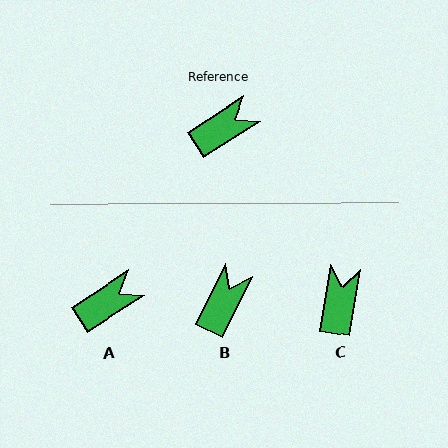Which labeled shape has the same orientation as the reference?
A.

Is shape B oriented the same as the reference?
No, it is off by about 31 degrees.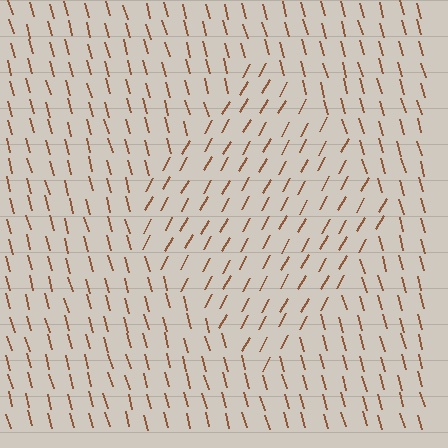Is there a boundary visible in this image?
Yes, there is a texture boundary formed by a change in line orientation.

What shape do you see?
I see a diamond.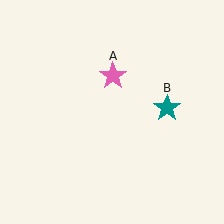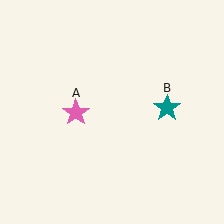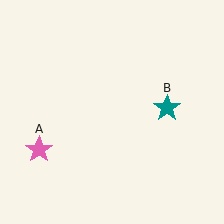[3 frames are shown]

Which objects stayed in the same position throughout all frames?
Teal star (object B) remained stationary.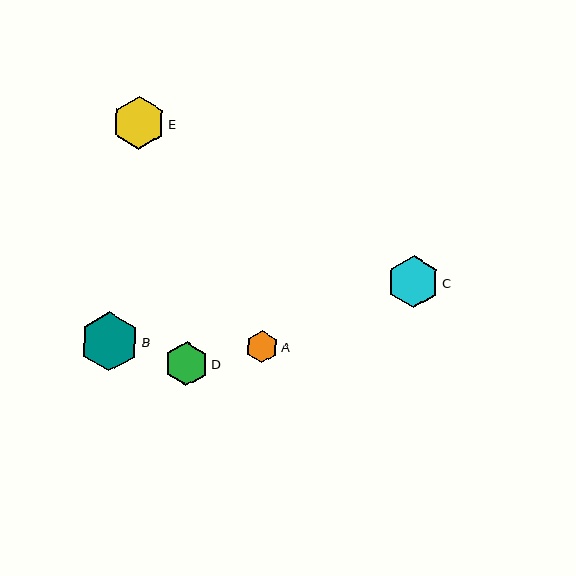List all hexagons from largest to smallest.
From largest to smallest: B, E, C, D, A.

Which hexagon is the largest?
Hexagon B is the largest with a size of approximately 59 pixels.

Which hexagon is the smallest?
Hexagon A is the smallest with a size of approximately 32 pixels.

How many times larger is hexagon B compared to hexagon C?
Hexagon B is approximately 1.1 times the size of hexagon C.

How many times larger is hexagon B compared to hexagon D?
Hexagon B is approximately 1.4 times the size of hexagon D.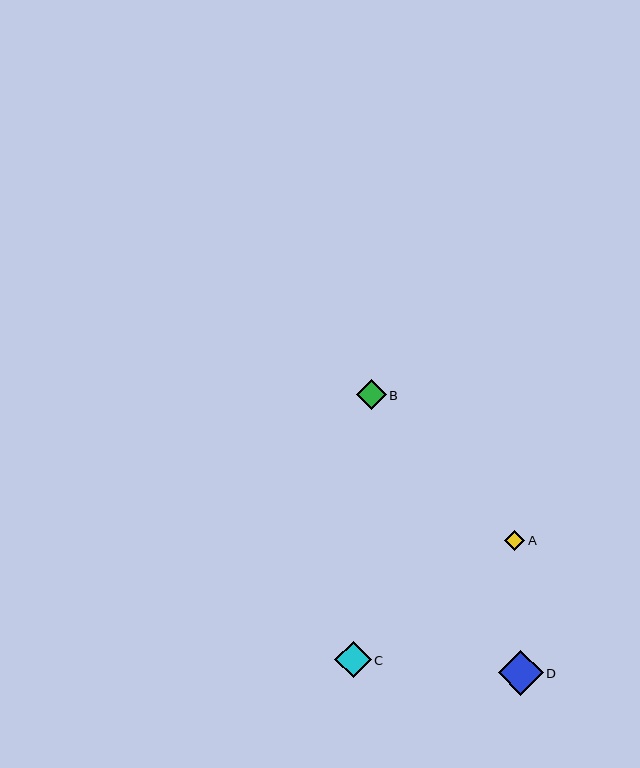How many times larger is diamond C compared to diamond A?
Diamond C is approximately 1.8 times the size of diamond A.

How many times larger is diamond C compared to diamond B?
Diamond C is approximately 1.2 times the size of diamond B.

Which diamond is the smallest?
Diamond A is the smallest with a size of approximately 20 pixels.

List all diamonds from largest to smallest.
From largest to smallest: D, C, B, A.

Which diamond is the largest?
Diamond D is the largest with a size of approximately 45 pixels.